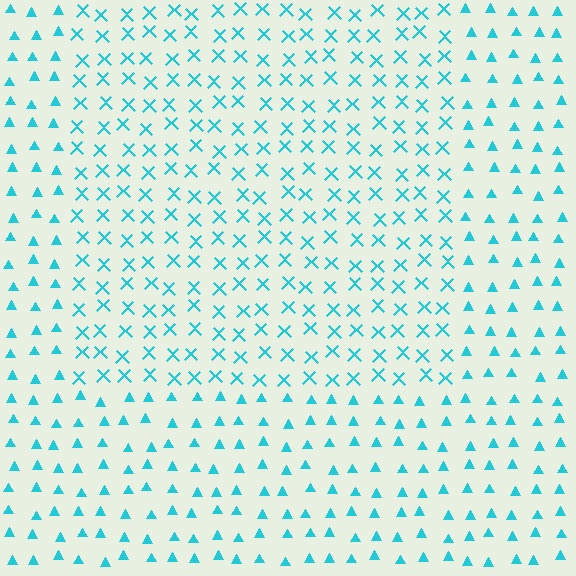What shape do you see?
I see a rectangle.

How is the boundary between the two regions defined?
The boundary is defined by a change in element shape: X marks inside vs. triangles outside. All elements share the same color and spacing.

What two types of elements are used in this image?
The image uses X marks inside the rectangle region and triangles outside it.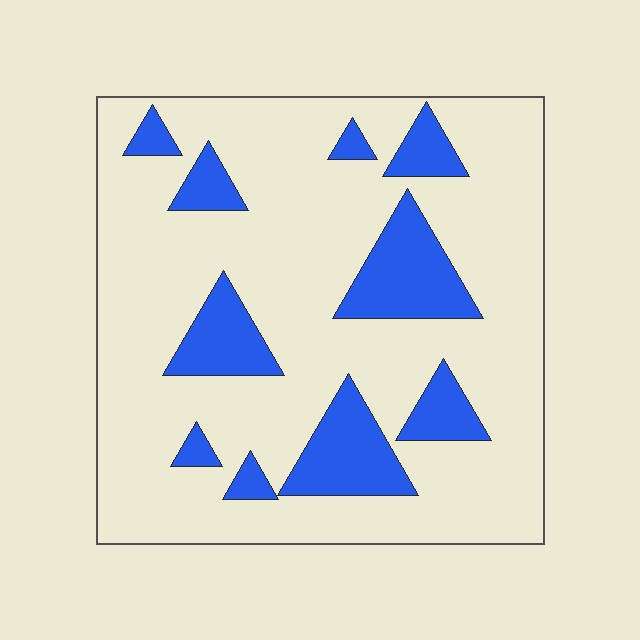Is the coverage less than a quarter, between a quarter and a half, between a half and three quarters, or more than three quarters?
Less than a quarter.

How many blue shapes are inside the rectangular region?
10.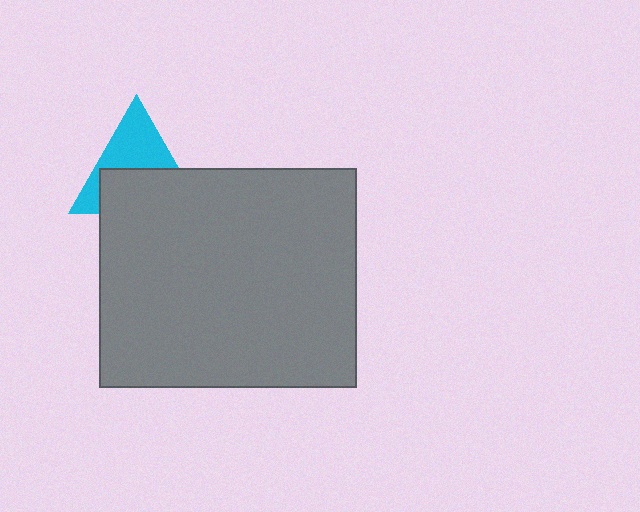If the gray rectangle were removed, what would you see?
You would see the complete cyan triangle.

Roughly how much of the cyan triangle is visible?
About half of it is visible (roughly 48%).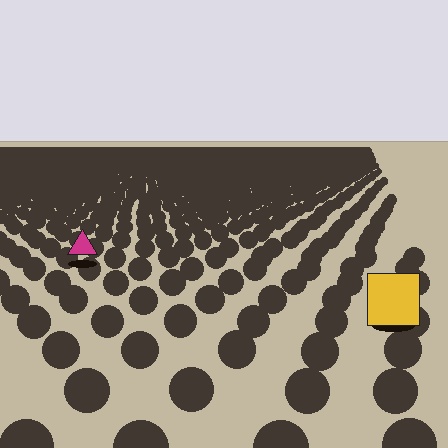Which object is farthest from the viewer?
The magenta triangle is farthest from the viewer. It appears smaller and the ground texture around it is denser.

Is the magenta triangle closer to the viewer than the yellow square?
No. The yellow square is closer — you can tell from the texture gradient: the ground texture is coarser near it.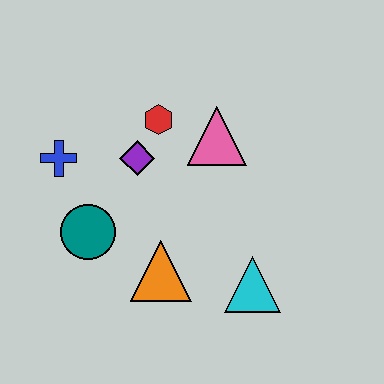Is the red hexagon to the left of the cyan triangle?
Yes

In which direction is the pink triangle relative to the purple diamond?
The pink triangle is to the right of the purple diamond.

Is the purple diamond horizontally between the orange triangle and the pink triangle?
No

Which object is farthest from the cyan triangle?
The blue cross is farthest from the cyan triangle.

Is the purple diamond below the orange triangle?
No